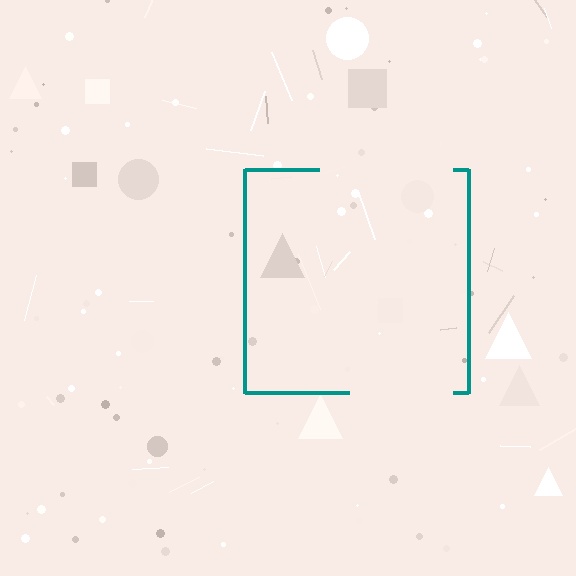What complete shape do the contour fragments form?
The contour fragments form a square.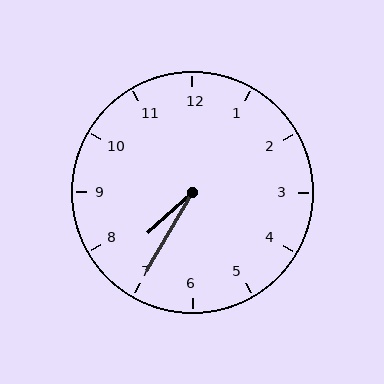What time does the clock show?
7:35.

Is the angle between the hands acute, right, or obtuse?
It is acute.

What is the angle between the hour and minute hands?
Approximately 18 degrees.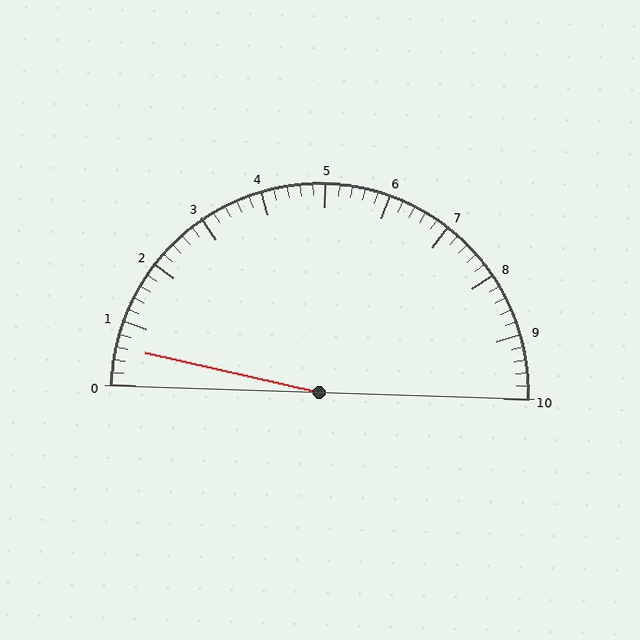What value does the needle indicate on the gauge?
The needle indicates approximately 0.6.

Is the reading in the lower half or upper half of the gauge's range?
The reading is in the lower half of the range (0 to 10).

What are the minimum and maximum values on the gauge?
The gauge ranges from 0 to 10.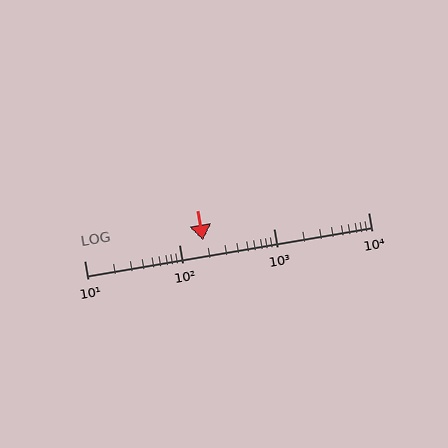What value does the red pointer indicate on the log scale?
The pointer indicates approximately 180.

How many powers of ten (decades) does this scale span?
The scale spans 3 decades, from 10 to 10000.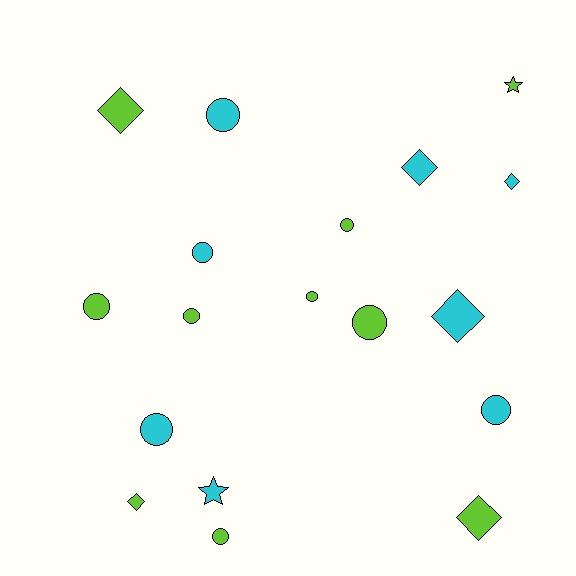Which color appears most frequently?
Lime, with 10 objects.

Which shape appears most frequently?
Circle, with 10 objects.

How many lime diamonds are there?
There are 3 lime diamonds.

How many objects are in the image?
There are 18 objects.